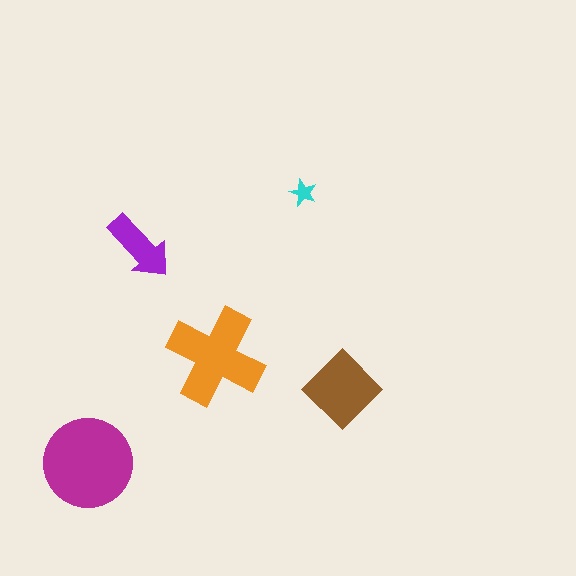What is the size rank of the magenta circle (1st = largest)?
1st.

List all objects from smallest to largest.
The cyan star, the purple arrow, the brown diamond, the orange cross, the magenta circle.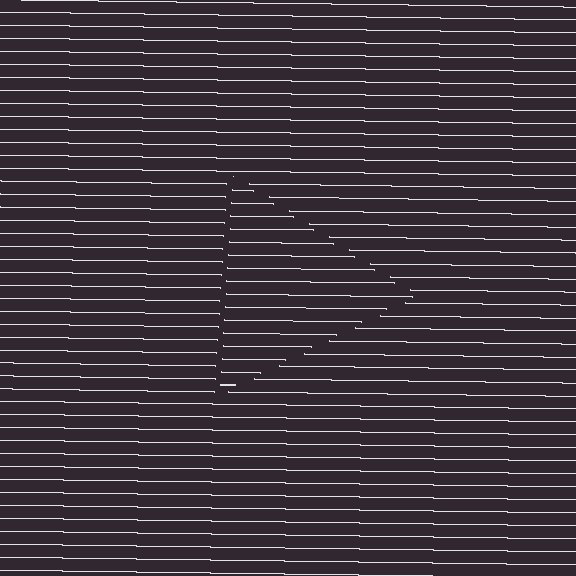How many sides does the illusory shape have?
3 sides — the line-ends trace a triangle.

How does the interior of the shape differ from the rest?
The interior of the shape contains the same grating, shifted by half a period — the contour is defined by the phase discontinuity where line-ends from the inner and outer gratings abut.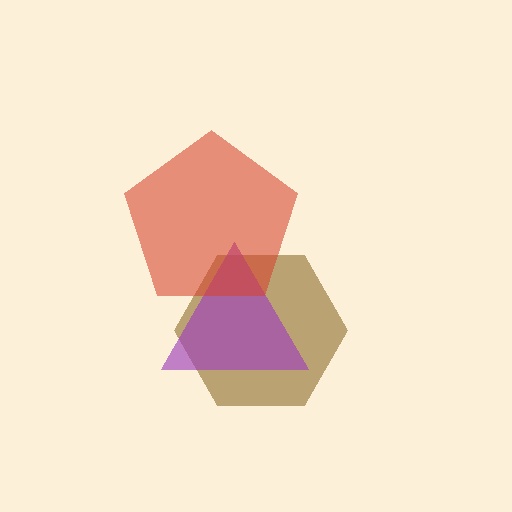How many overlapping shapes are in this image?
There are 3 overlapping shapes in the image.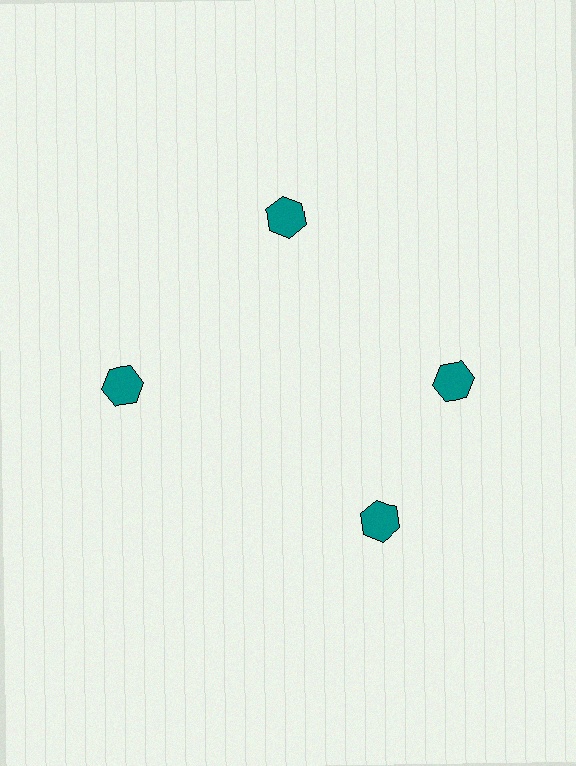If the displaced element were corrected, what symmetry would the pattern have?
It would have 4-fold rotational symmetry — the pattern would map onto itself every 90 degrees.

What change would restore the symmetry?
The symmetry would be restored by rotating it back into even spacing with its neighbors so that all 4 hexagons sit at equal angles and equal distance from the center.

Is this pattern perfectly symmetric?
No. The 4 teal hexagons are arranged in a ring, but one element near the 6 o'clock position is rotated out of alignment along the ring, breaking the 4-fold rotational symmetry.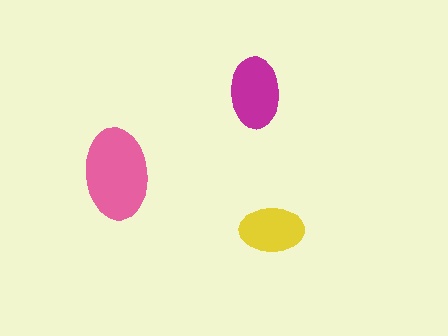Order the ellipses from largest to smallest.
the pink one, the magenta one, the yellow one.